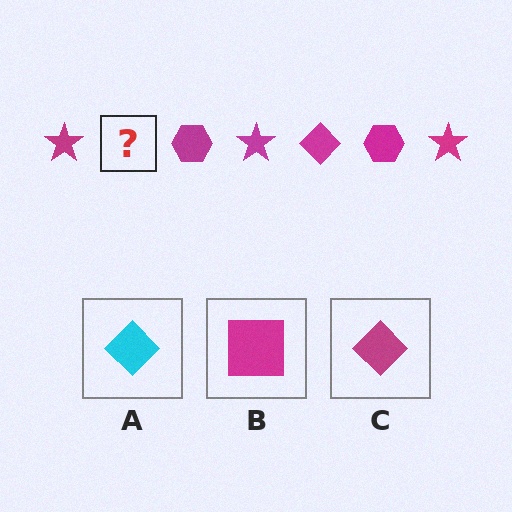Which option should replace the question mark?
Option C.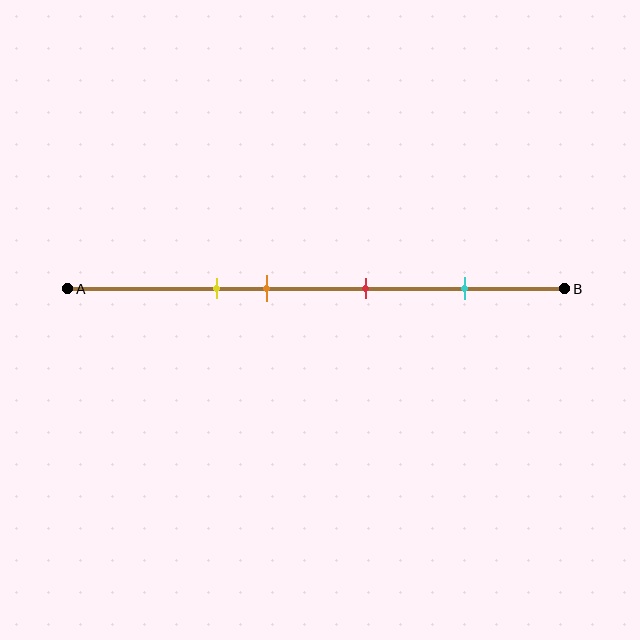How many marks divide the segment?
There are 4 marks dividing the segment.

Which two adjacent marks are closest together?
The yellow and orange marks are the closest adjacent pair.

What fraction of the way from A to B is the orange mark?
The orange mark is approximately 40% (0.4) of the way from A to B.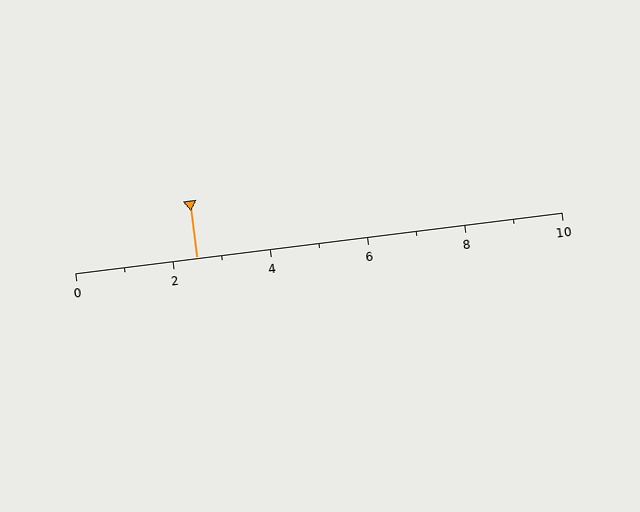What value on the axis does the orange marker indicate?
The marker indicates approximately 2.5.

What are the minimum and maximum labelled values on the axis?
The axis runs from 0 to 10.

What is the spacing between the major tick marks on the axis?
The major ticks are spaced 2 apart.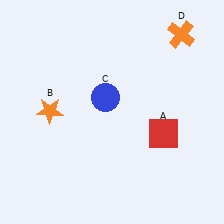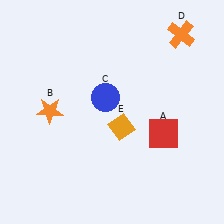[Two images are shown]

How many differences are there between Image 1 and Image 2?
There is 1 difference between the two images.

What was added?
An orange diamond (E) was added in Image 2.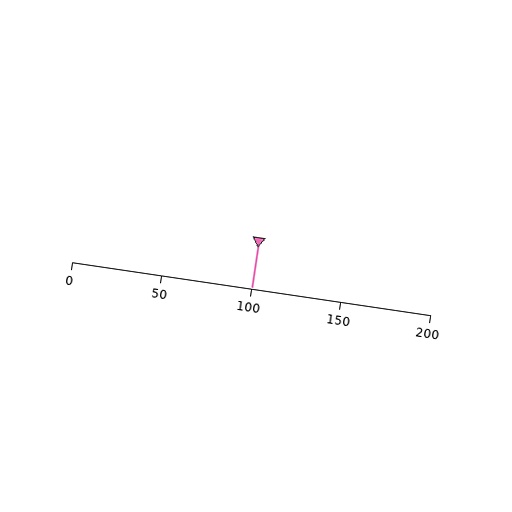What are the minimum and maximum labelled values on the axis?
The axis runs from 0 to 200.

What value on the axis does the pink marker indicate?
The marker indicates approximately 100.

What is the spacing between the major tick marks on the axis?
The major ticks are spaced 50 apart.